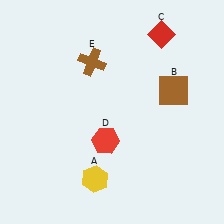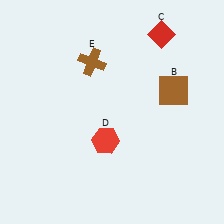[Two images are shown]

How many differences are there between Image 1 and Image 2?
There is 1 difference between the two images.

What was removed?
The yellow hexagon (A) was removed in Image 2.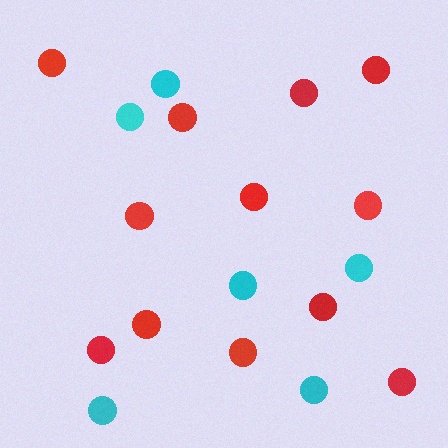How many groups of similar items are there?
There are 2 groups: one group of red circles (12) and one group of cyan circles (6).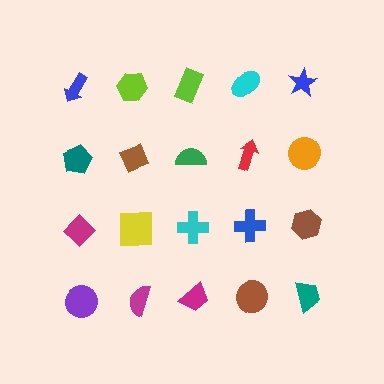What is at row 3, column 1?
A magenta diamond.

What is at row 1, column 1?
A blue arrow.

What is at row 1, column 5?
A blue star.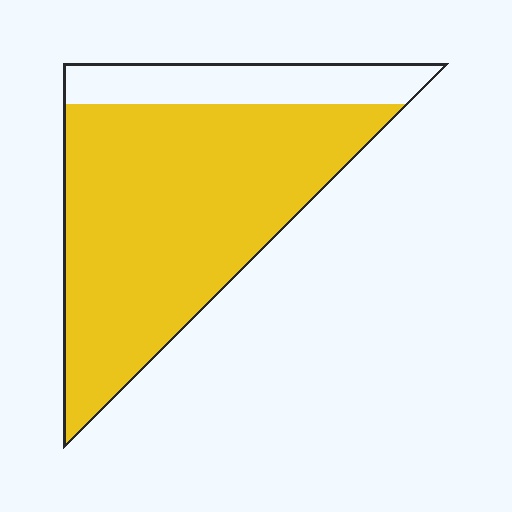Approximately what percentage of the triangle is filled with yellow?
Approximately 80%.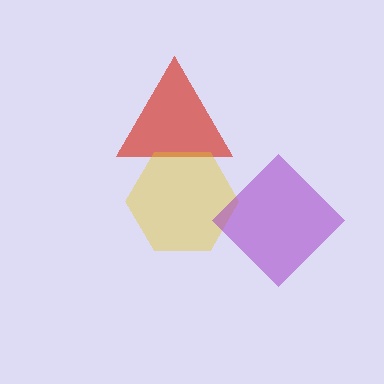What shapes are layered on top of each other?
The layered shapes are: a red triangle, a yellow hexagon, a purple diamond.